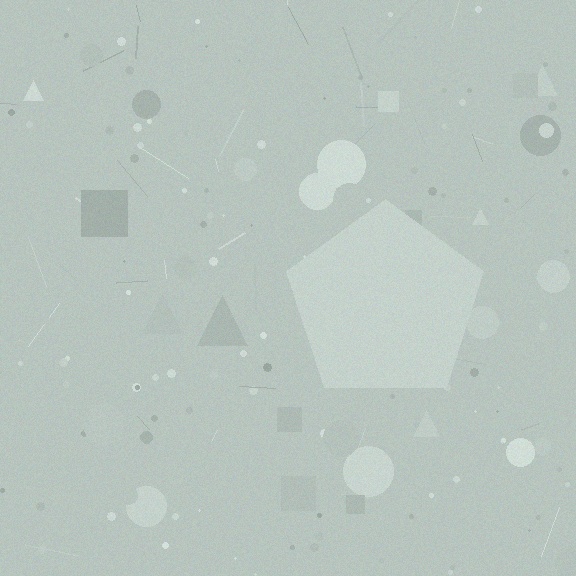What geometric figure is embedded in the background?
A pentagon is embedded in the background.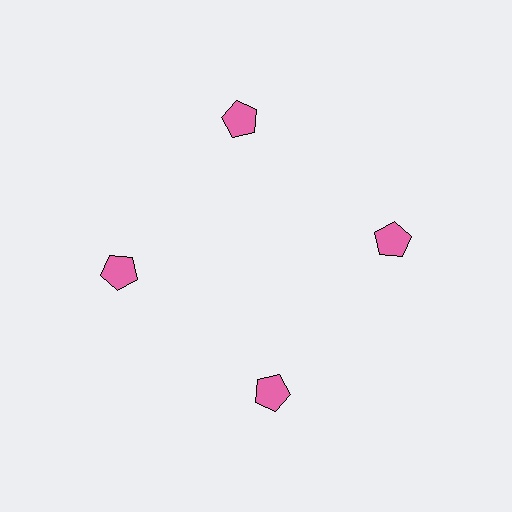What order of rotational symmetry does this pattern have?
This pattern has 4-fold rotational symmetry.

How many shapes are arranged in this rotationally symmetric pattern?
There are 4 shapes, arranged in 4 groups of 1.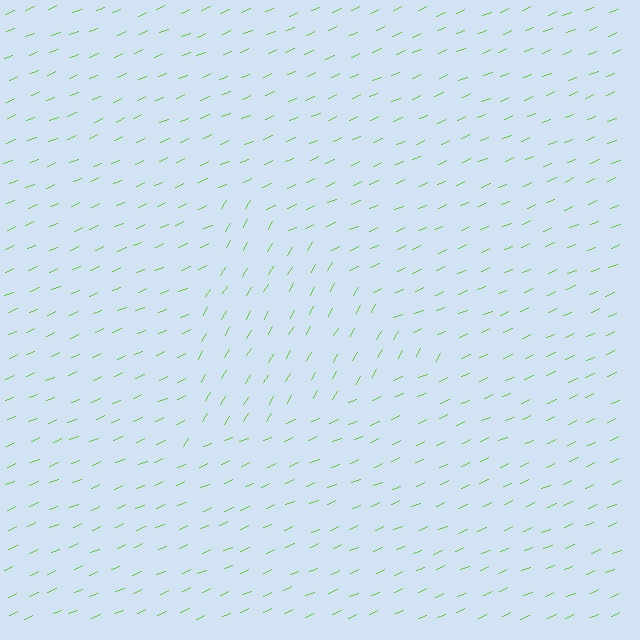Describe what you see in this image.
The image is filled with small lime line segments. A triangle region in the image has lines oriented differently from the surrounding lines, creating a visible texture boundary.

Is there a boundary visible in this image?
Yes, there is a texture boundary formed by a change in line orientation.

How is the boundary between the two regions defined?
The boundary is defined purely by a change in line orientation (approximately 36 degrees difference). All lines are the same color and thickness.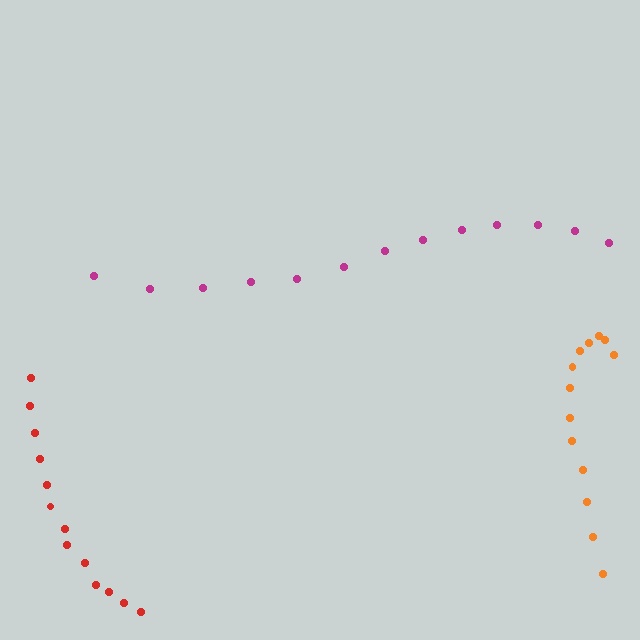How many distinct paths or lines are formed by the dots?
There are 3 distinct paths.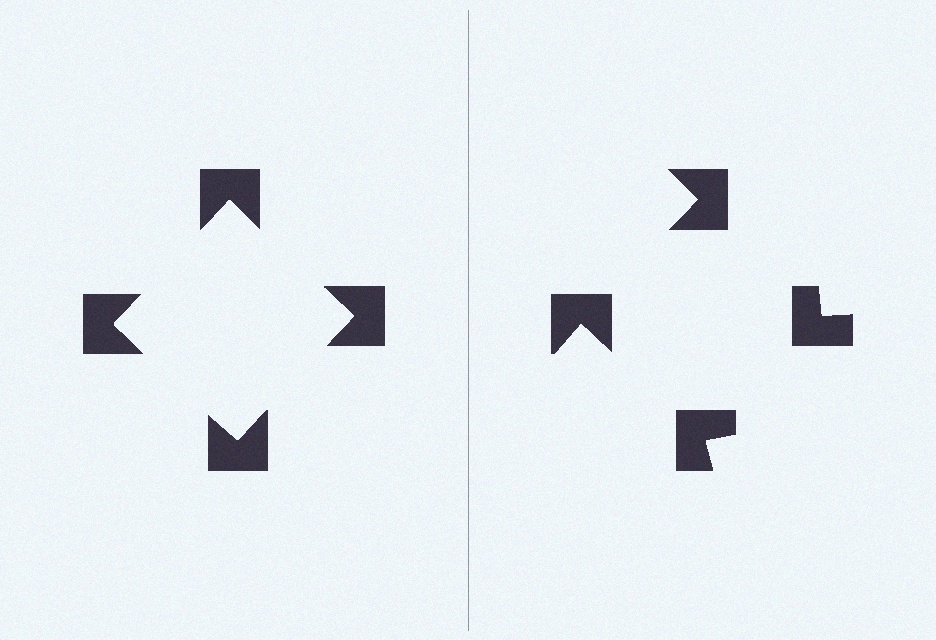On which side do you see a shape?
An illusory square appears on the left side. On the right side the wedge cuts are rotated, so no coherent shape forms.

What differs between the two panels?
The notched squares are positioned identically on both sides; only the wedge orientations differ. On the left they align to a square; on the right they are misaligned.